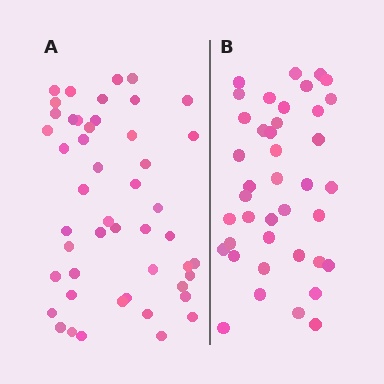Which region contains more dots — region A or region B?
Region A (the left region) has more dots.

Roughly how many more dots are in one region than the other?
Region A has roughly 8 or so more dots than region B.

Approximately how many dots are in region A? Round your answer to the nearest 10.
About 50 dots. (The exact count is 48, which rounds to 50.)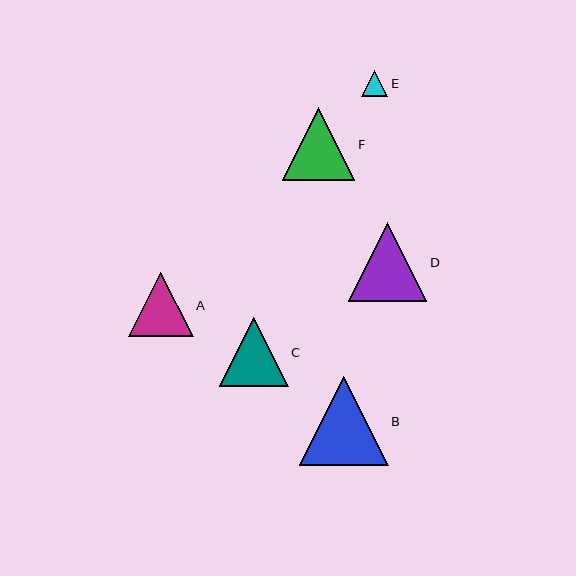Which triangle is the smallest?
Triangle E is the smallest with a size of approximately 26 pixels.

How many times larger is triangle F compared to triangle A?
Triangle F is approximately 1.1 times the size of triangle A.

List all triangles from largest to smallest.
From largest to smallest: B, D, F, C, A, E.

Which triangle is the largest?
Triangle B is the largest with a size of approximately 89 pixels.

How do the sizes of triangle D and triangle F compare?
Triangle D and triangle F are approximately the same size.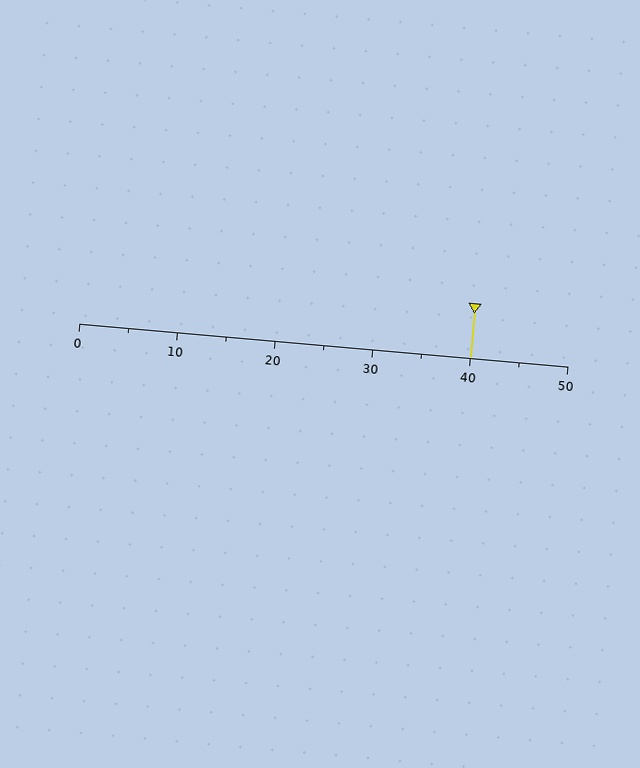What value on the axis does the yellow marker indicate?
The marker indicates approximately 40.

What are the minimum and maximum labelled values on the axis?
The axis runs from 0 to 50.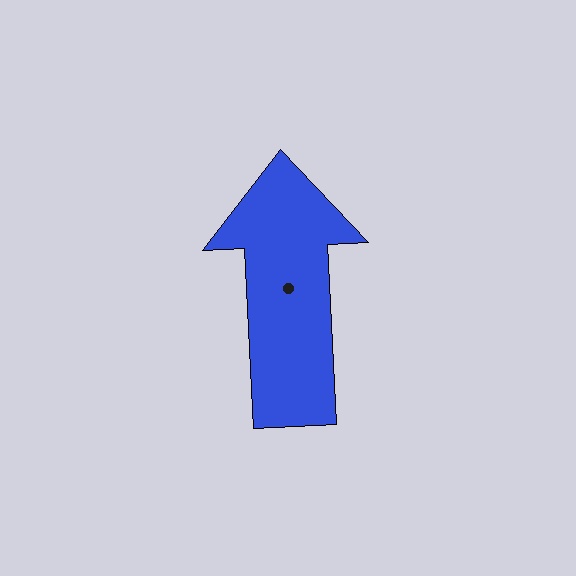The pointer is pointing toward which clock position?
Roughly 12 o'clock.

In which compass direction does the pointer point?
North.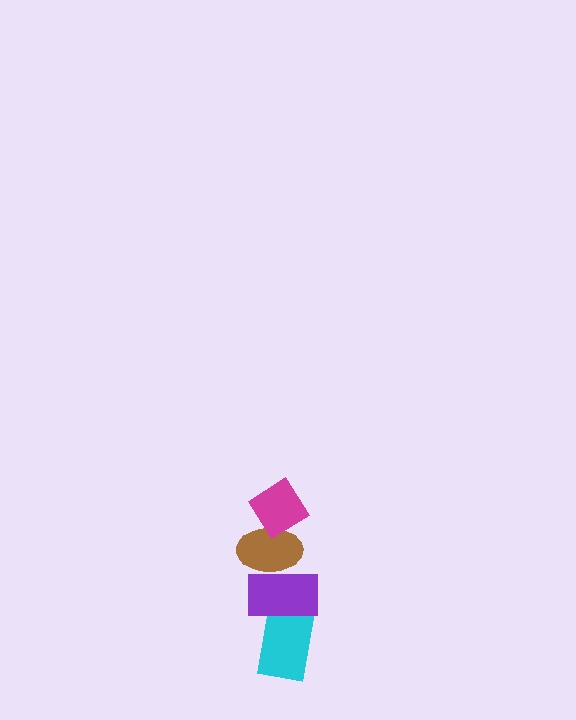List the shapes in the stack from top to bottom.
From top to bottom: the magenta diamond, the brown ellipse, the purple rectangle, the cyan rectangle.